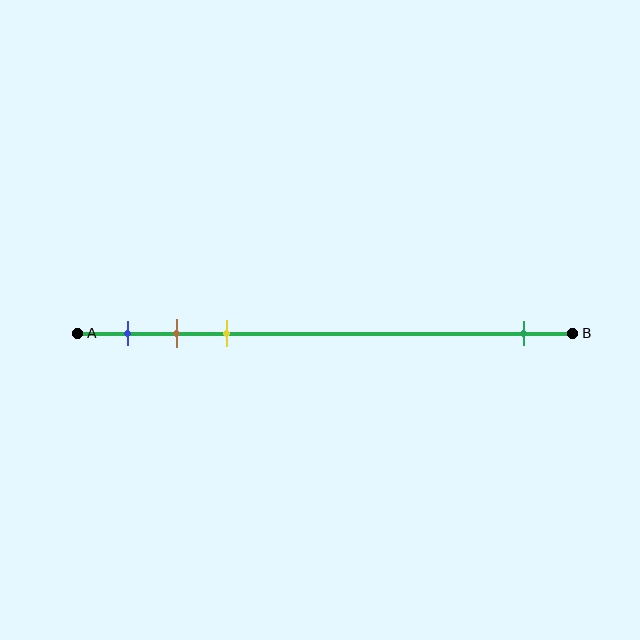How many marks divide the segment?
There are 4 marks dividing the segment.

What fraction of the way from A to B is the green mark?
The green mark is approximately 90% (0.9) of the way from A to B.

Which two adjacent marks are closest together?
The brown and yellow marks are the closest adjacent pair.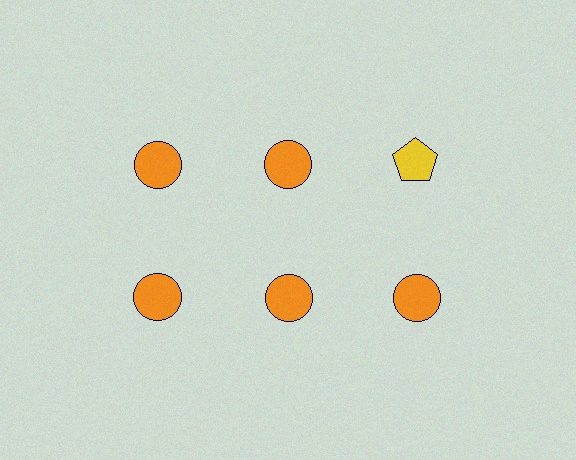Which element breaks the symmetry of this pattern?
The yellow pentagon in the top row, center column breaks the symmetry. All other shapes are orange circles.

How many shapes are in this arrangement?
There are 6 shapes arranged in a grid pattern.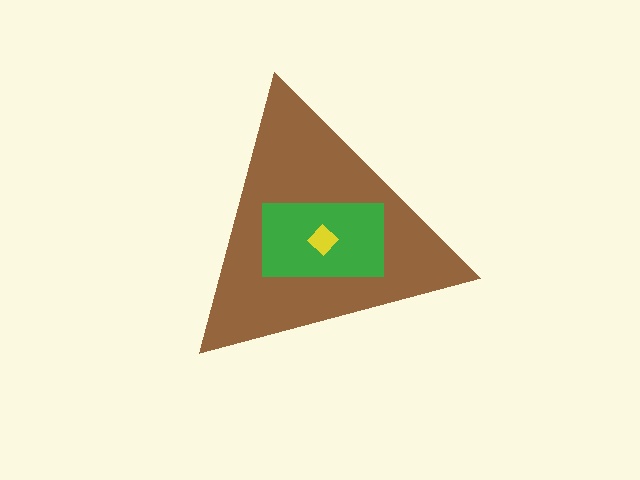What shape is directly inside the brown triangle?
The green rectangle.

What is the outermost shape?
The brown triangle.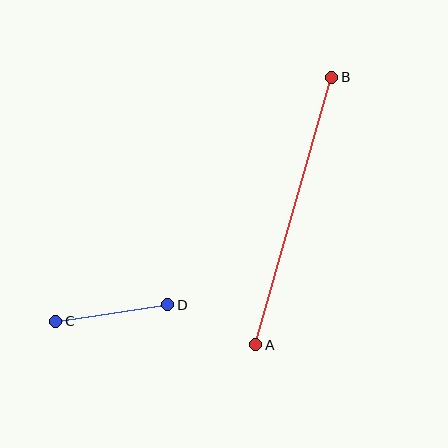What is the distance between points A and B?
The distance is approximately 278 pixels.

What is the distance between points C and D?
The distance is approximately 113 pixels.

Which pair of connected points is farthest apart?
Points A and B are farthest apart.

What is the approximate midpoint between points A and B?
The midpoint is at approximately (294, 211) pixels.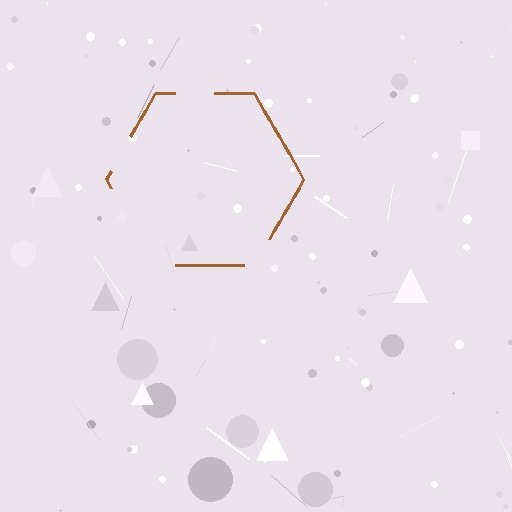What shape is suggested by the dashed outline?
The dashed outline suggests a hexagon.